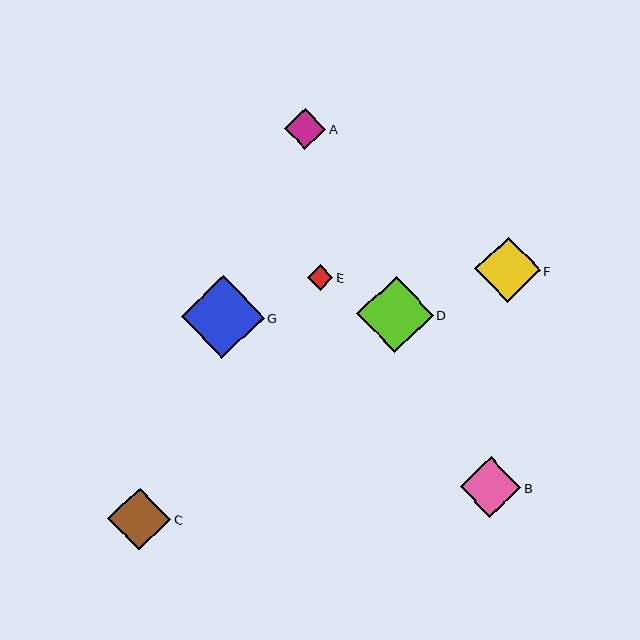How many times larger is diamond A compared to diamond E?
Diamond A is approximately 1.6 times the size of diamond E.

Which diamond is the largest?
Diamond G is the largest with a size of approximately 83 pixels.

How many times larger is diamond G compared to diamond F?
Diamond G is approximately 1.3 times the size of diamond F.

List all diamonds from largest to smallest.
From largest to smallest: G, D, F, C, B, A, E.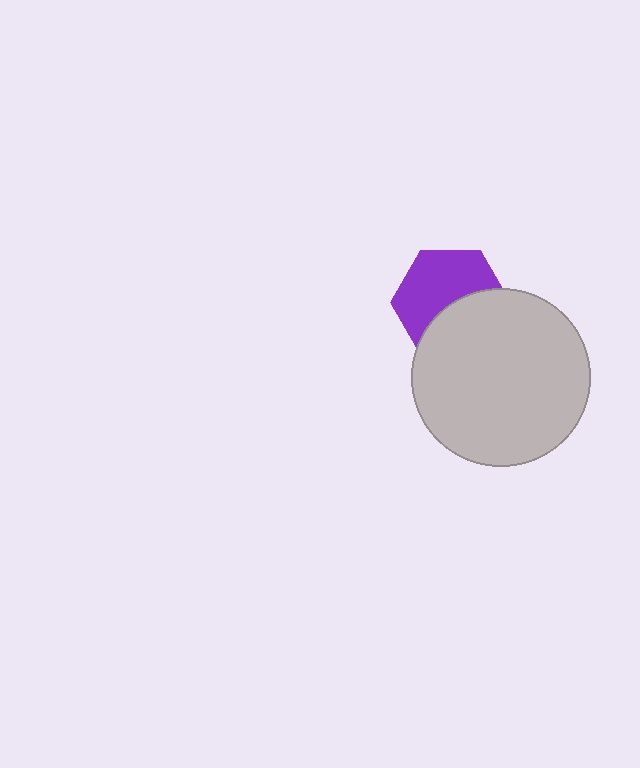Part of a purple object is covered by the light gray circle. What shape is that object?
It is a hexagon.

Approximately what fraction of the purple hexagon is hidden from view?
Roughly 43% of the purple hexagon is hidden behind the light gray circle.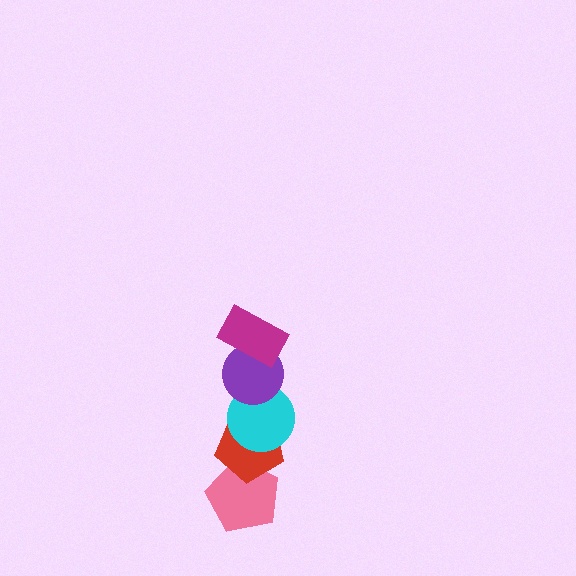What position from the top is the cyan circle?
The cyan circle is 3rd from the top.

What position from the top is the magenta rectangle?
The magenta rectangle is 1st from the top.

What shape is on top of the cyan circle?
The purple circle is on top of the cyan circle.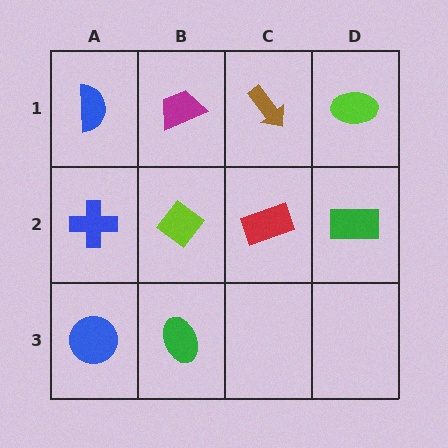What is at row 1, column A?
A blue semicircle.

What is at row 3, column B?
A green ellipse.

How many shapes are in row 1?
4 shapes.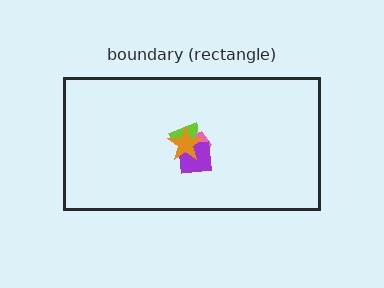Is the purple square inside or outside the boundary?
Inside.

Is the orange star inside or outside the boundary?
Inside.